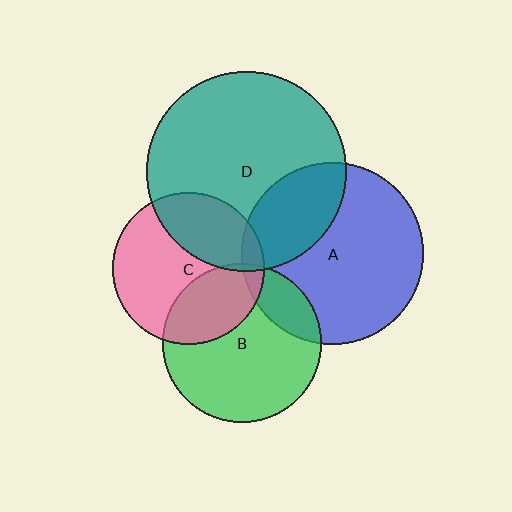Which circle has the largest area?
Circle D (teal).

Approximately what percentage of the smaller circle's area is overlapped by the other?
Approximately 5%.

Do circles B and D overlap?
Yes.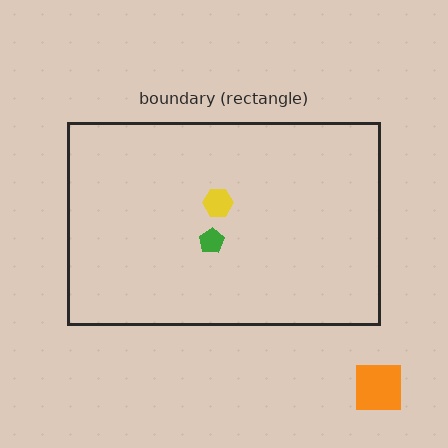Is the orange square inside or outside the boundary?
Outside.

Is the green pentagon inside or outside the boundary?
Inside.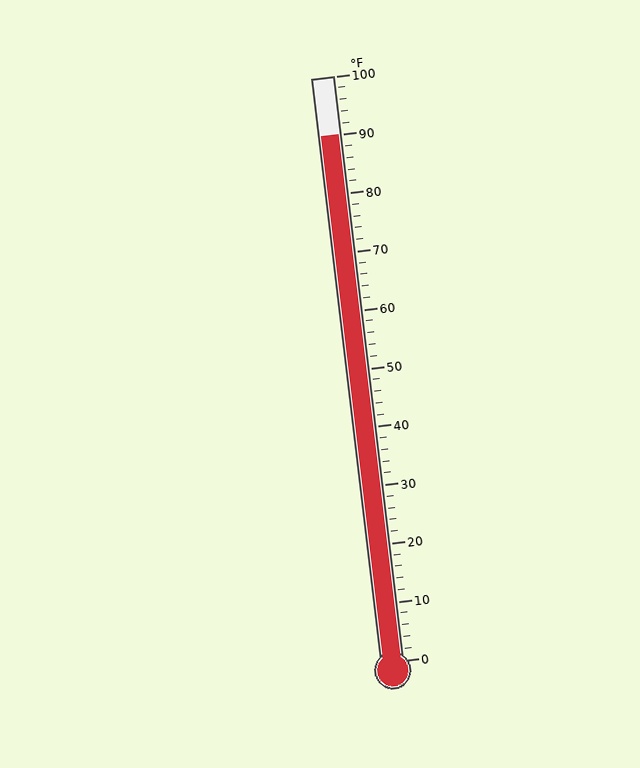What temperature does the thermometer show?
The thermometer shows approximately 90°F.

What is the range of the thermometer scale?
The thermometer scale ranges from 0°F to 100°F.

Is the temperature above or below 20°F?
The temperature is above 20°F.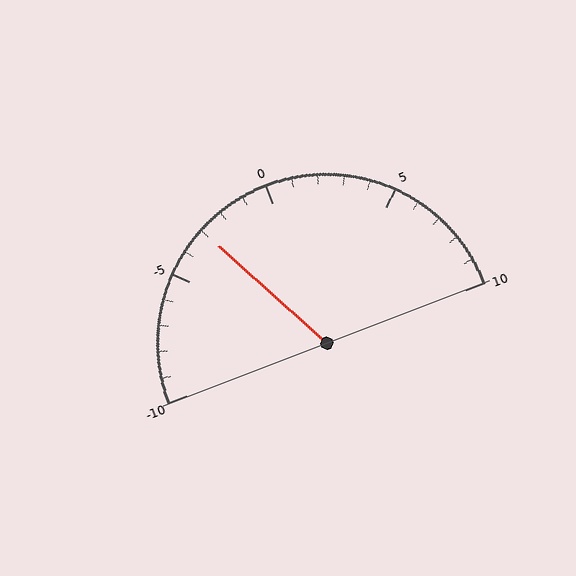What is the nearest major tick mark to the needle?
The nearest major tick mark is -5.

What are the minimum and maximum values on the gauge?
The gauge ranges from -10 to 10.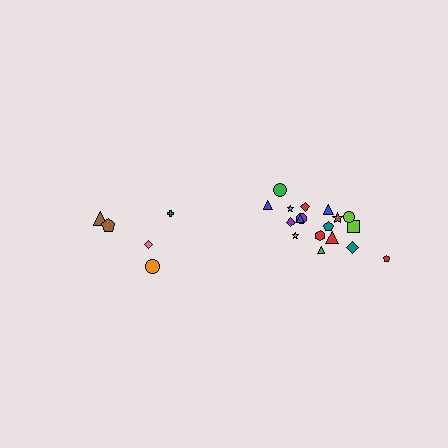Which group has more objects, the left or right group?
The right group.